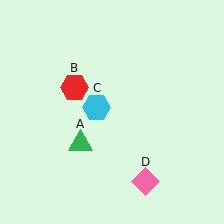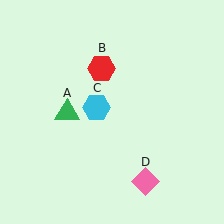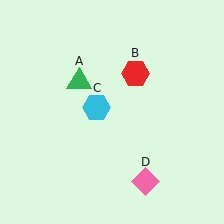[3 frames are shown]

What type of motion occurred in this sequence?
The green triangle (object A), red hexagon (object B) rotated clockwise around the center of the scene.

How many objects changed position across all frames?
2 objects changed position: green triangle (object A), red hexagon (object B).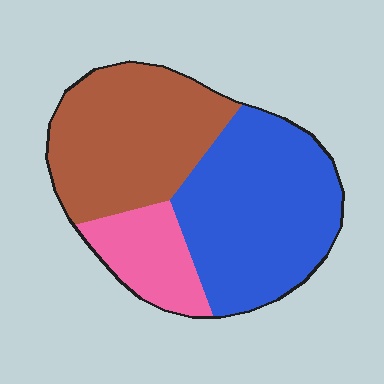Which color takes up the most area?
Blue, at roughly 45%.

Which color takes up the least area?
Pink, at roughly 15%.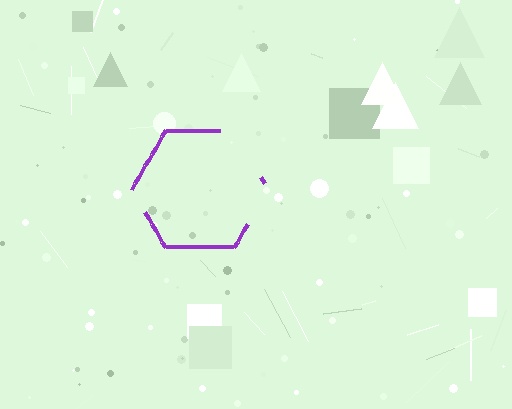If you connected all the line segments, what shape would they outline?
They would outline a hexagon.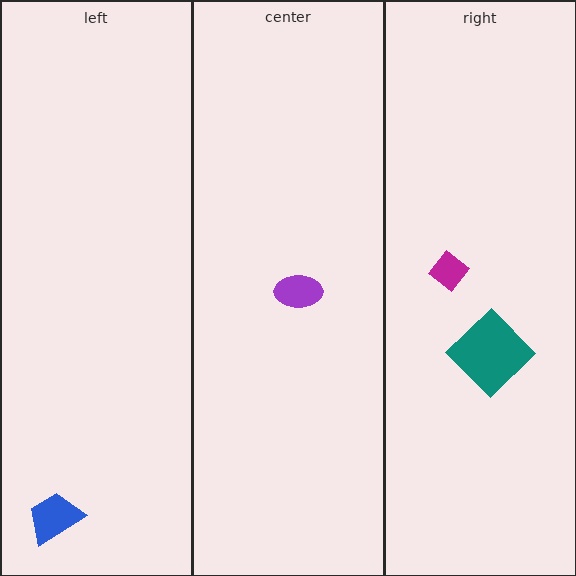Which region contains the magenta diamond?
The right region.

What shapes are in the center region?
The purple ellipse.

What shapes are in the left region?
The blue trapezoid.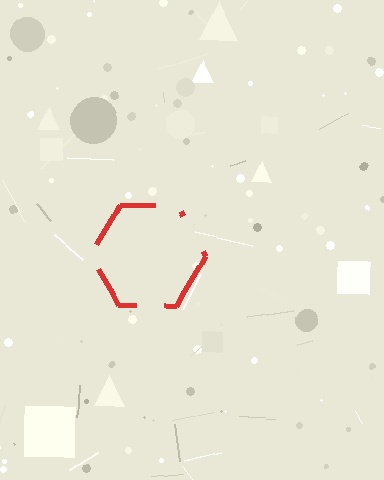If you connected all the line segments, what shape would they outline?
They would outline a hexagon.